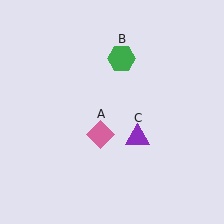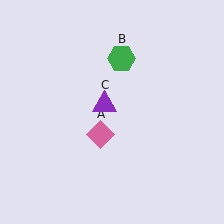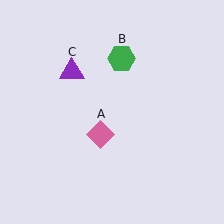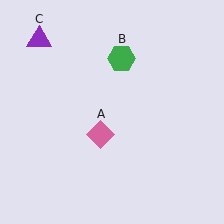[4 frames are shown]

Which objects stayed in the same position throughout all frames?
Pink diamond (object A) and green hexagon (object B) remained stationary.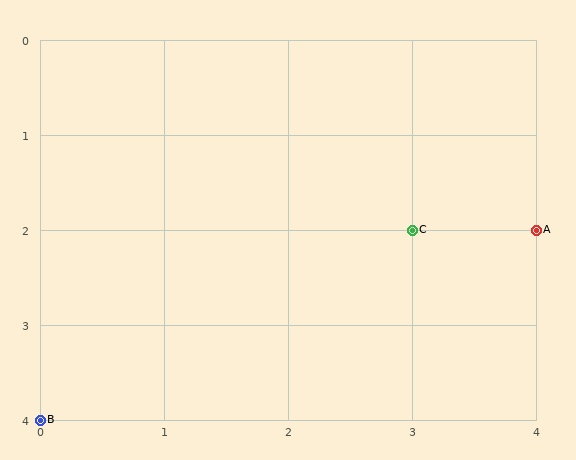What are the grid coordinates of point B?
Point B is at grid coordinates (0, 4).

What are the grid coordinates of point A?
Point A is at grid coordinates (4, 2).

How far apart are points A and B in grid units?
Points A and B are 4 columns and 2 rows apart (about 4.5 grid units diagonally).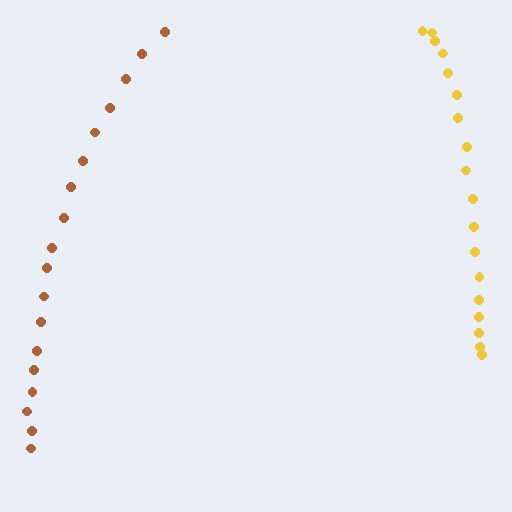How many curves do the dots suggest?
There are 2 distinct paths.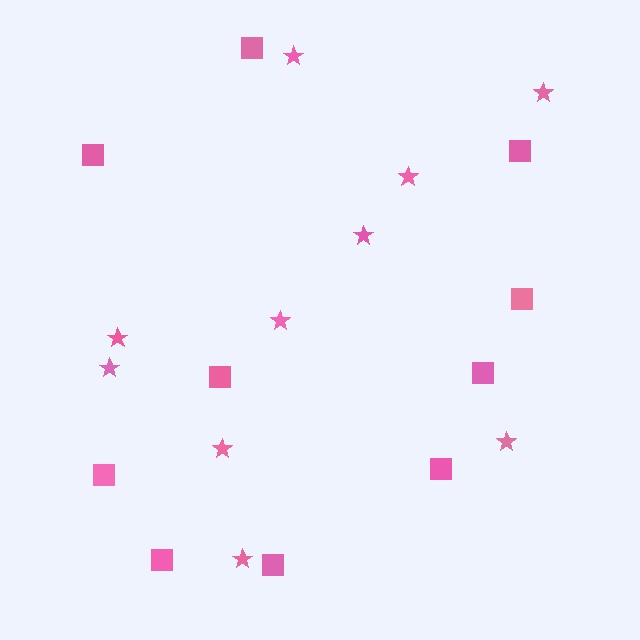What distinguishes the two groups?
There are 2 groups: one group of squares (10) and one group of stars (10).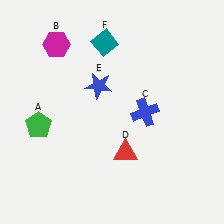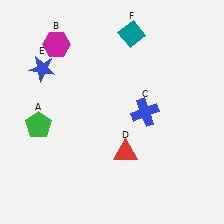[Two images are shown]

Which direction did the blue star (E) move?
The blue star (E) moved left.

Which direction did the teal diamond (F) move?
The teal diamond (F) moved right.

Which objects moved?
The objects that moved are: the blue star (E), the teal diamond (F).